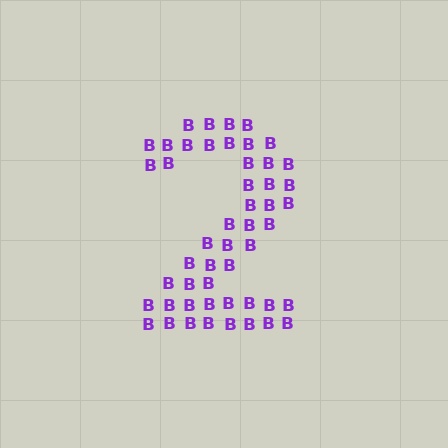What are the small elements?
The small elements are letter B's.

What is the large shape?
The large shape is the digit 2.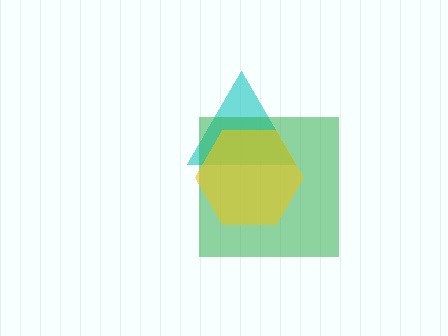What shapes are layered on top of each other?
The layered shapes are: a cyan triangle, a green square, a yellow hexagon.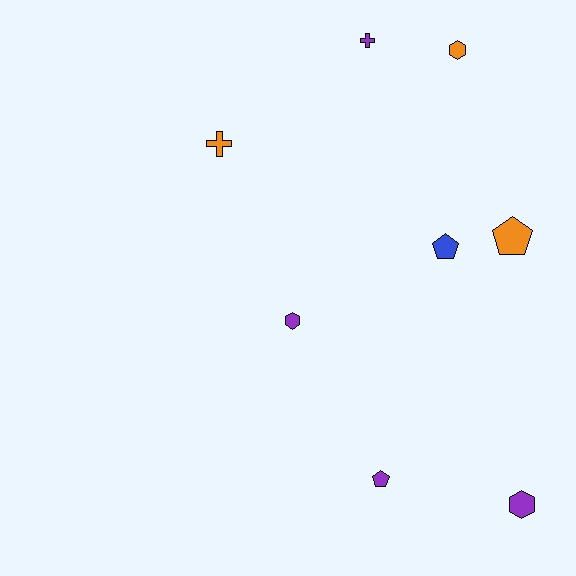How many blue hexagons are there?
There are no blue hexagons.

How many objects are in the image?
There are 8 objects.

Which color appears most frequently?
Purple, with 4 objects.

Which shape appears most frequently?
Pentagon, with 3 objects.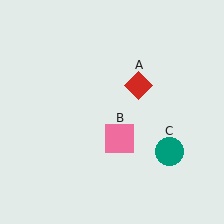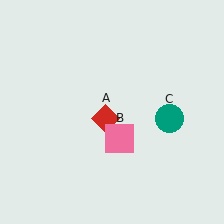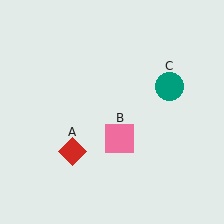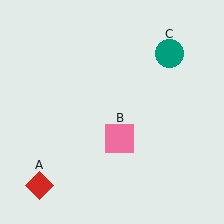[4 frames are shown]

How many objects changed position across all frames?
2 objects changed position: red diamond (object A), teal circle (object C).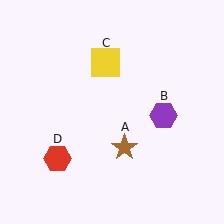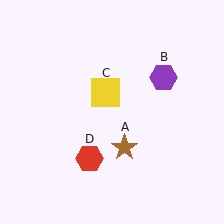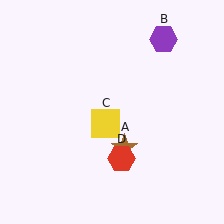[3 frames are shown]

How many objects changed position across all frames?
3 objects changed position: purple hexagon (object B), yellow square (object C), red hexagon (object D).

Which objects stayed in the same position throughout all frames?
Brown star (object A) remained stationary.